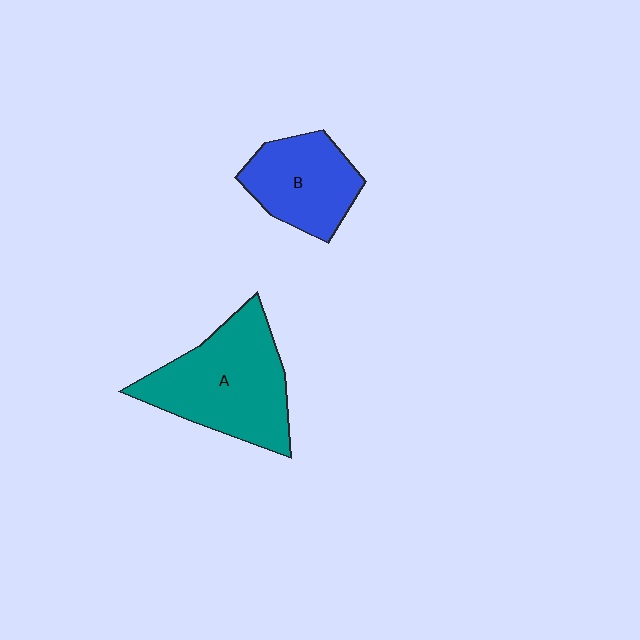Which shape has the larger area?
Shape A (teal).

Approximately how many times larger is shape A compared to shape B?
Approximately 1.5 times.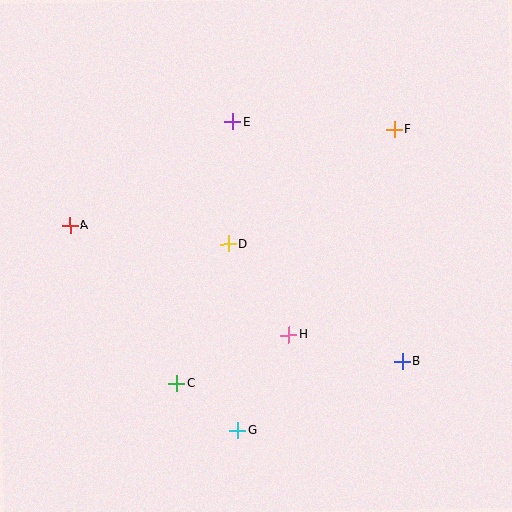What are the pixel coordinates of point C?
Point C is at (177, 384).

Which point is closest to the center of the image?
Point D at (228, 244) is closest to the center.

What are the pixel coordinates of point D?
Point D is at (228, 244).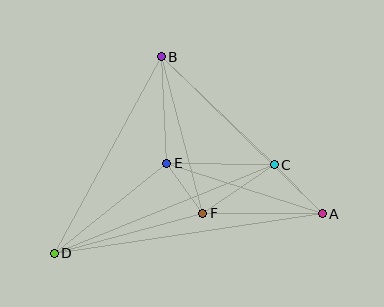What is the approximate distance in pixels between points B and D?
The distance between B and D is approximately 224 pixels.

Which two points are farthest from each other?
Points A and D are farthest from each other.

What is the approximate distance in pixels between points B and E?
The distance between B and E is approximately 106 pixels.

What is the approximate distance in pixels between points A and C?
The distance between A and C is approximately 69 pixels.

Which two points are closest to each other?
Points E and F are closest to each other.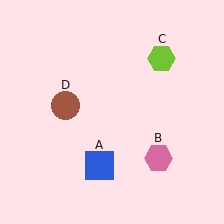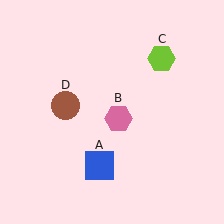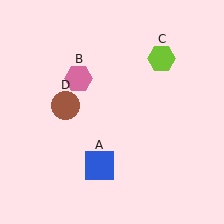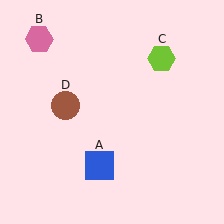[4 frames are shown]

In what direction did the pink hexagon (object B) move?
The pink hexagon (object B) moved up and to the left.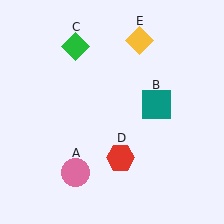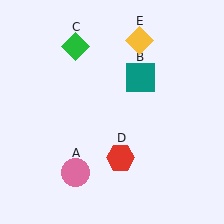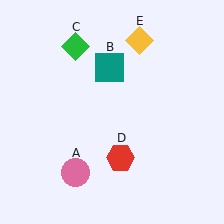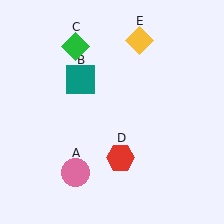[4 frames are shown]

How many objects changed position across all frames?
1 object changed position: teal square (object B).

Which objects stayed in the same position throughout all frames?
Pink circle (object A) and green diamond (object C) and red hexagon (object D) and yellow diamond (object E) remained stationary.